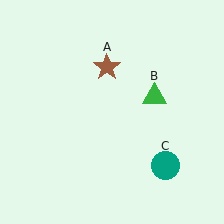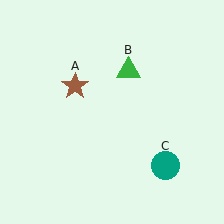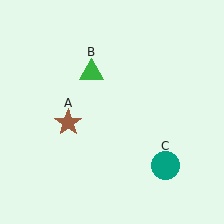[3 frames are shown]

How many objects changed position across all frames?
2 objects changed position: brown star (object A), green triangle (object B).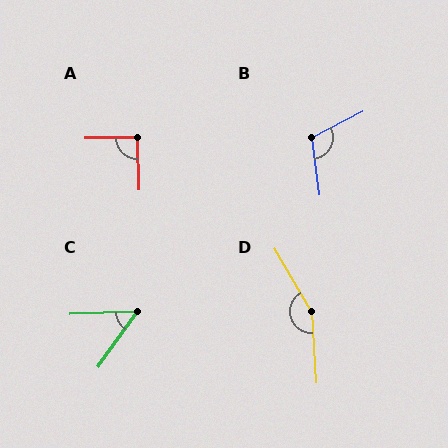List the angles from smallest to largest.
C (53°), A (91°), B (109°), D (153°).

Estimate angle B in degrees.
Approximately 109 degrees.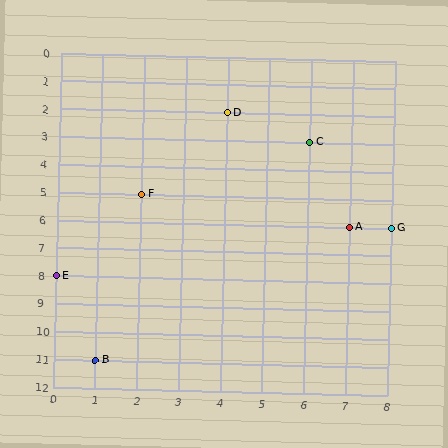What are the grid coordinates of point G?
Point G is at grid coordinates (8, 6).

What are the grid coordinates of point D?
Point D is at grid coordinates (4, 2).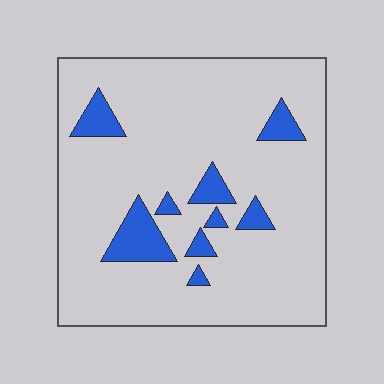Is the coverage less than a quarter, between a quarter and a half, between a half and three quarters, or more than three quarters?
Less than a quarter.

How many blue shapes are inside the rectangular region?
9.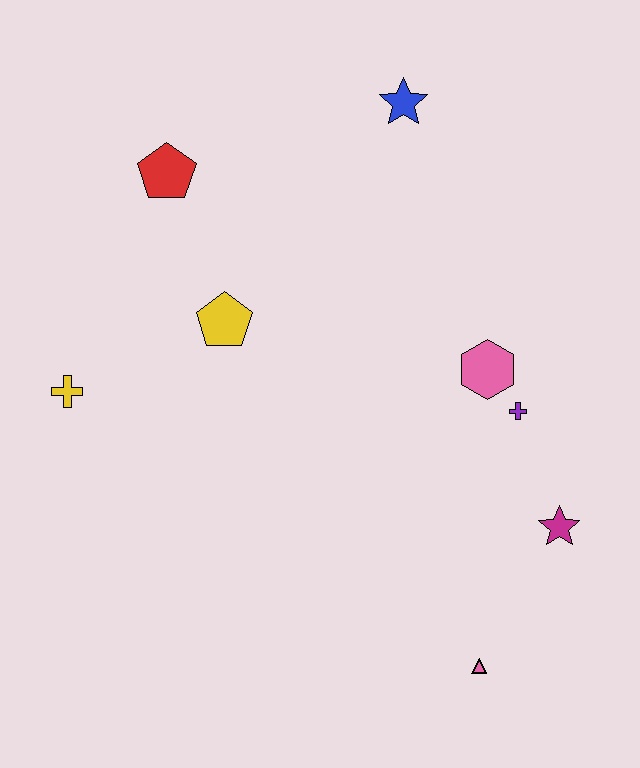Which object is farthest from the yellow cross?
The magenta star is farthest from the yellow cross.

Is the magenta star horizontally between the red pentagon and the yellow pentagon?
No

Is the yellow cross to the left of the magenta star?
Yes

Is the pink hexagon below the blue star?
Yes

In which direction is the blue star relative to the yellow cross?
The blue star is to the right of the yellow cross.